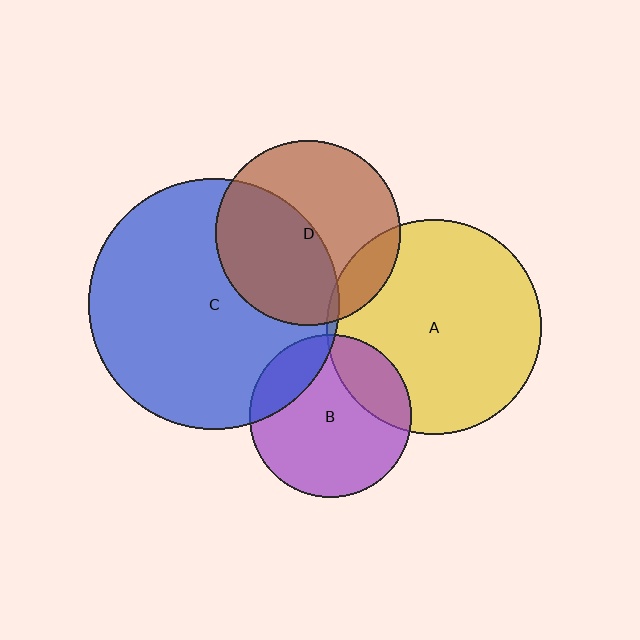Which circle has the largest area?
Circle C (blue).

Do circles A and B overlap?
Yes.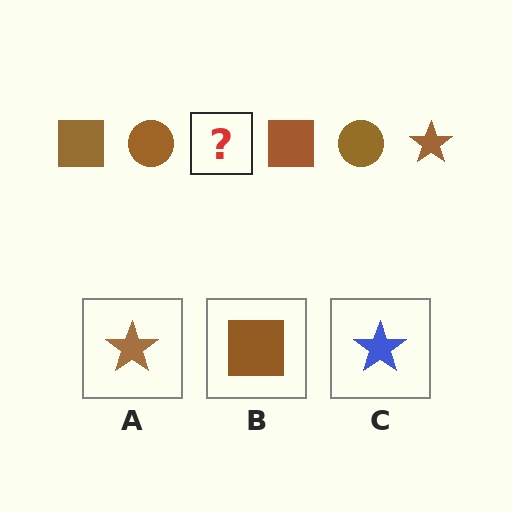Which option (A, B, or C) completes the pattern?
A.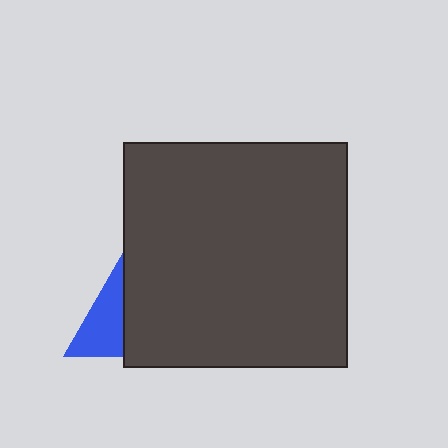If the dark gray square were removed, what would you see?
You would see the complete blue triangle.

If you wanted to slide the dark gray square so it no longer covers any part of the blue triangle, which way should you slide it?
Slide it right — that is the most direct way to separate the two shapes.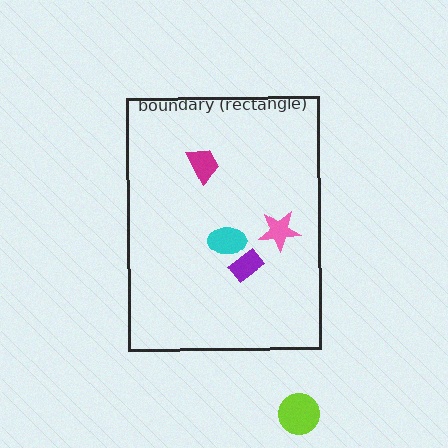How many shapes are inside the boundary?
4 inside, 1 outside.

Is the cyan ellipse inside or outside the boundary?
Inside.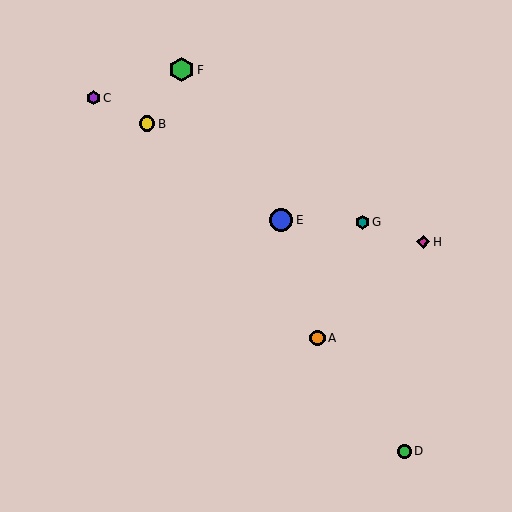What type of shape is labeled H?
Shape H is a magenta diamond.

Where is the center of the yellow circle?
The center of the yellow circle is at (147, 124).